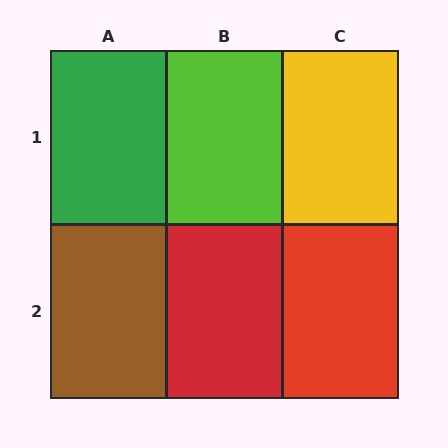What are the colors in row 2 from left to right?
Brown, red, red.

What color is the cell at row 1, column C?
Yellow.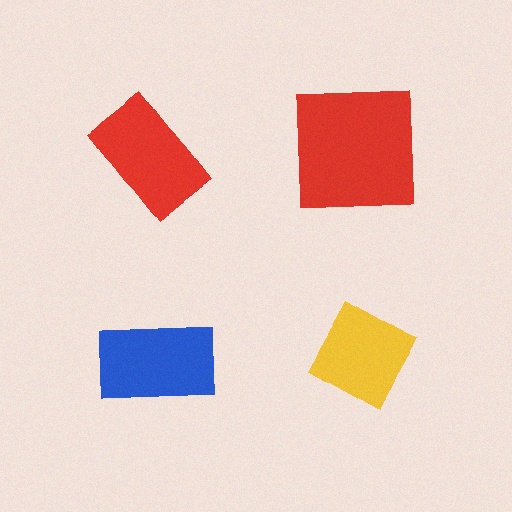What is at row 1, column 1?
A red rectangle.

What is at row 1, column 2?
A red square.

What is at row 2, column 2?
A yellow diamond.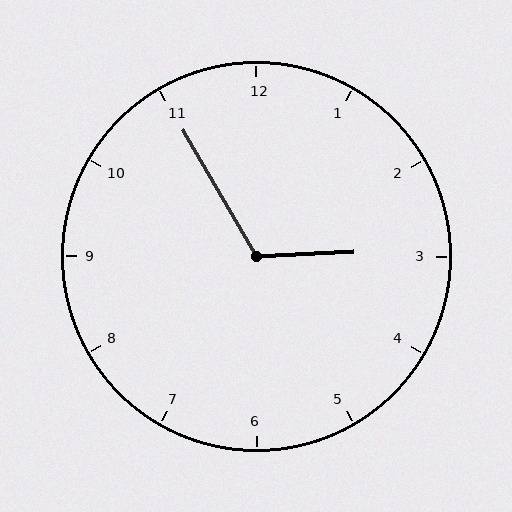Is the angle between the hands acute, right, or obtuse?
It is obtuse.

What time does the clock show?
2:55.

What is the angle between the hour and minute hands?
Approximately 118 degrees.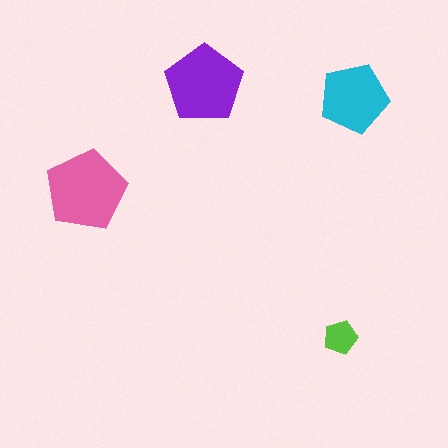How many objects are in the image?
There are 4 objects in the image.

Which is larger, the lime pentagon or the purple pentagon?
The purple one.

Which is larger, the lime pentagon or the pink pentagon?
The pink one.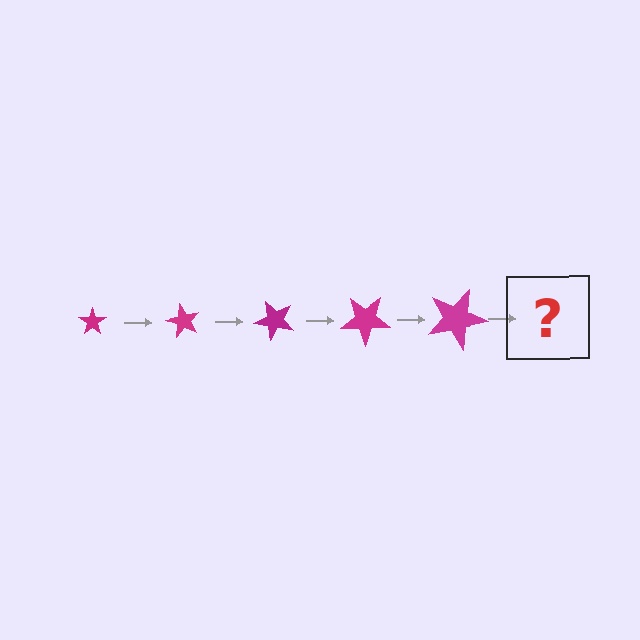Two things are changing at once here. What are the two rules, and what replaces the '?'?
The two rules are that the star grows larger each step and it rotates 60 degrees each step. The '?' should be a star, larger than the previous one and rotated 300 degrees from the start.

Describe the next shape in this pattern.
It should be a star, larger than the previous one and rotated 300 degrees from the start.